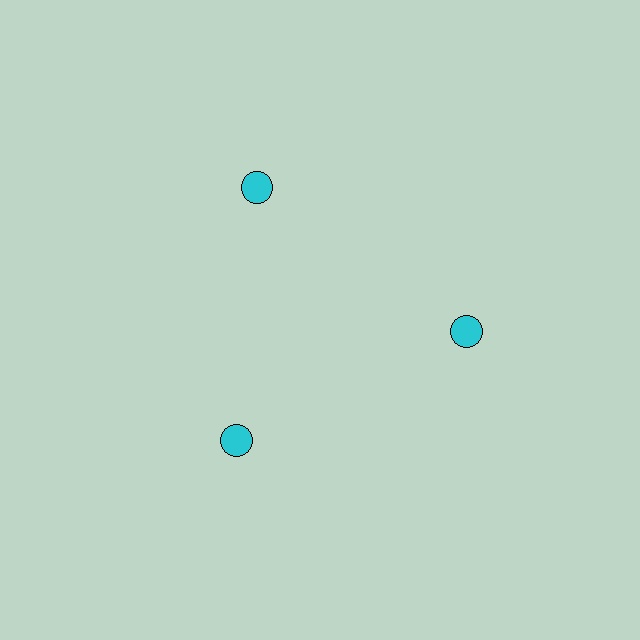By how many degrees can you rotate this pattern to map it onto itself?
The pattern maps onto itself every 120 degrees of rotation.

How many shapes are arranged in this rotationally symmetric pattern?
There are 3 shapes, arranged in 3 groups of 1.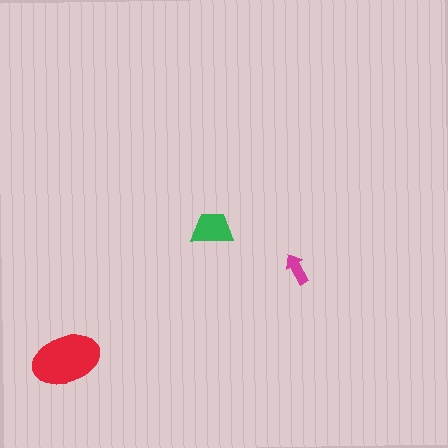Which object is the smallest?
The magenta arrow.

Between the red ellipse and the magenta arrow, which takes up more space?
The red ellipse.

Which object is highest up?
The green trapezoid is topmost.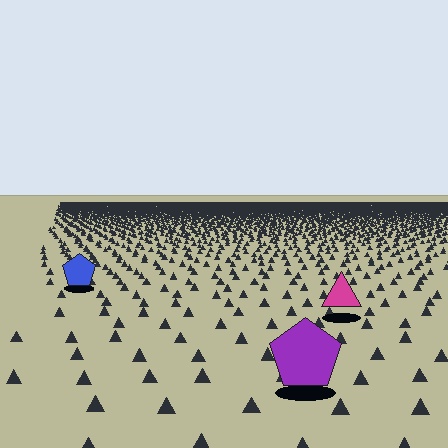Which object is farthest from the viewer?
The blue pentagon is farthest from the viewer. It appears smaller and the ground texture around it is denser.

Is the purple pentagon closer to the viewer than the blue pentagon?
Yes. The purple pentagon is closer — you can tell from the texture gradient: the ground texture is coarser near it.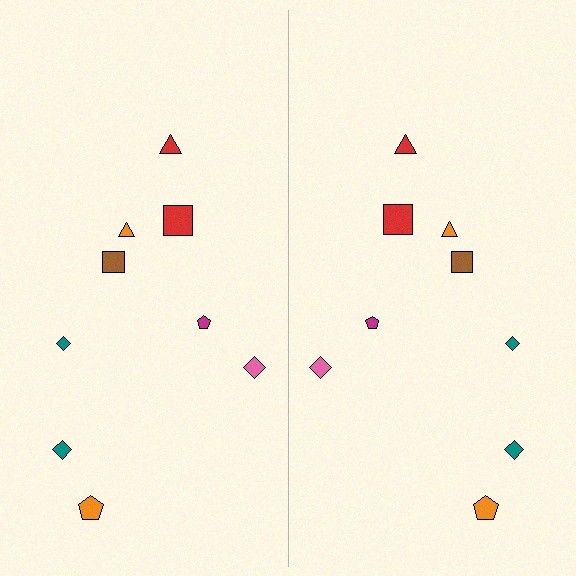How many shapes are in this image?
There are 18 shapes in this image.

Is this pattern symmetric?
Yes, this pattern has bilateral (reflection) symmetry.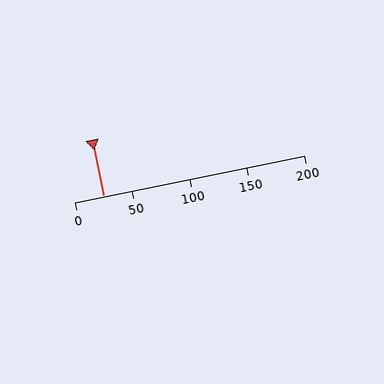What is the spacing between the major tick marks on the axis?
The major ticks are spaced 50 apart.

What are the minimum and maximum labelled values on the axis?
The axis runs from 0 to 200.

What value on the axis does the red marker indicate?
The marker indicates approximately 25.